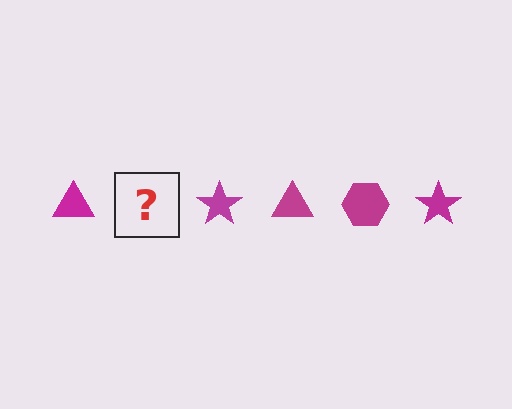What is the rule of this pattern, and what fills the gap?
The rule is that the pattern cycles through triangle, hexagon, star shapes in magenta. The gap should be filled with a magenta hexagon.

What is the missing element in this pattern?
The missing element is a magenta hexagon.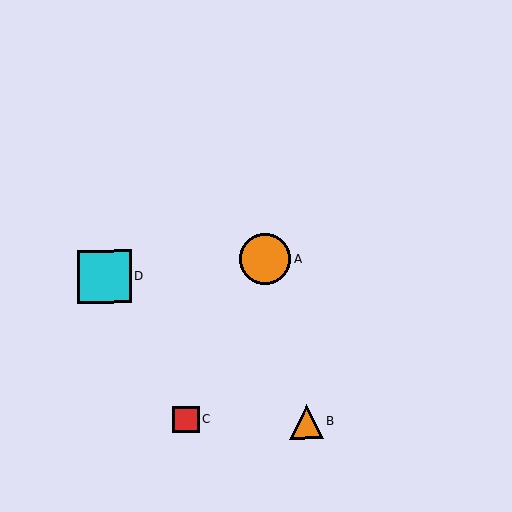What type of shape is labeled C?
Shape C is a red square.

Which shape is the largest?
The cyan square (labeled D) is the largest.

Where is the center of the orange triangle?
The center of the orange triangle is at (306, 422).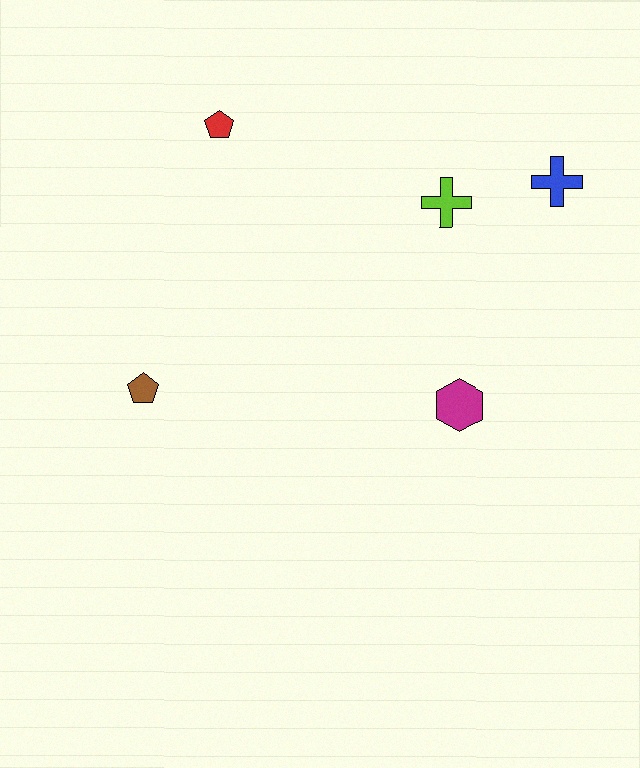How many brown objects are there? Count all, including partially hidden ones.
There is 1 brown object.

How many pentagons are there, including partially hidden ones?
There are 2 pentagons.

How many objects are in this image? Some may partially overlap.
There are 5 objects.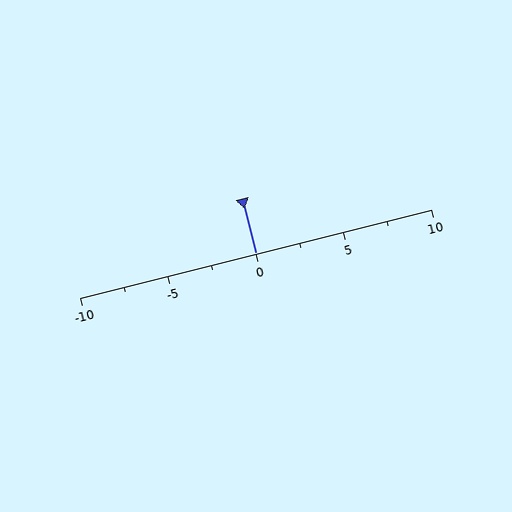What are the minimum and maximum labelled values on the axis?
The axis runs from -10 to 10.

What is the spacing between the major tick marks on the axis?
The major ticks are spaced 5 apart.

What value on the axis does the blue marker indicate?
The marker indicates approximately 0.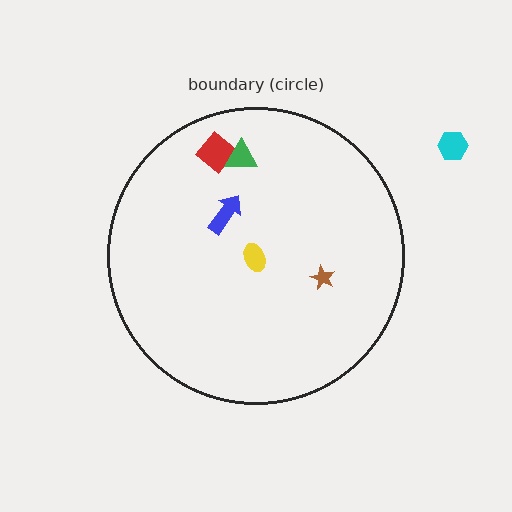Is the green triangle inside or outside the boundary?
Inside.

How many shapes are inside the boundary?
5 inside, 1 outside.